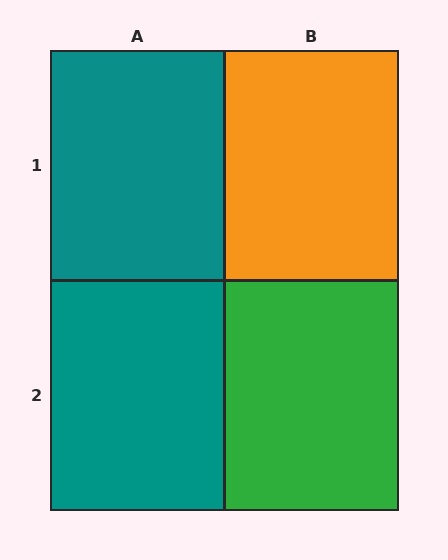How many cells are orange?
1 cell is orange.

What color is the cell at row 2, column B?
Green.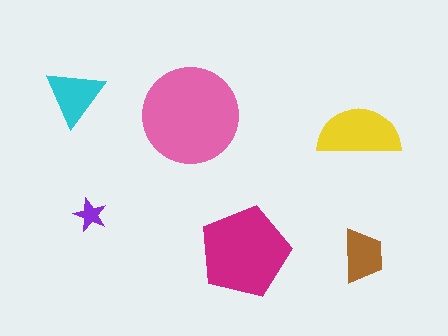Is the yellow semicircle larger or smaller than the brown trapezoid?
Larger.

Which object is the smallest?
The purple star.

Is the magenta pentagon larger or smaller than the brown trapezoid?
Larger.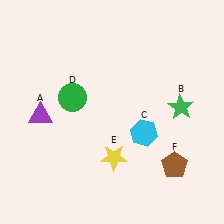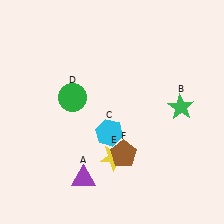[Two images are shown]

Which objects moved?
The objects that moved are: the purple triangle (A), the cyan hexagon (C), the brown pentagon (F).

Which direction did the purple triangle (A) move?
The purple triangle (A) moved down.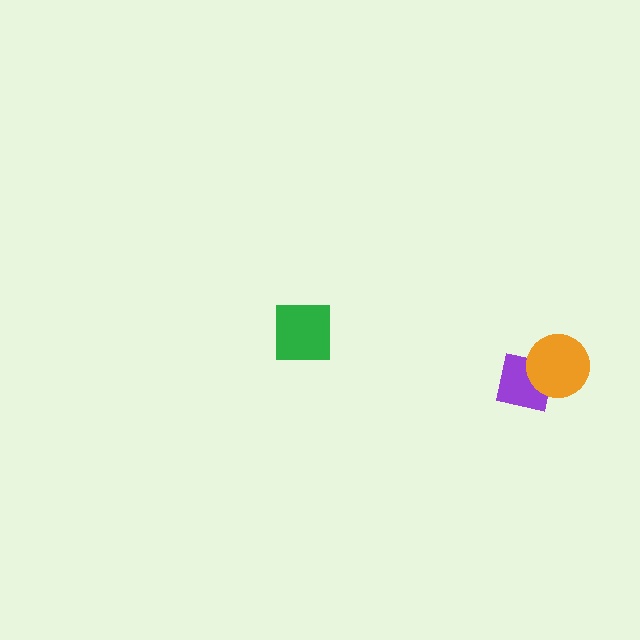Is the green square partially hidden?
No, no other shape covers it.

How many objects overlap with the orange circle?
1 object overlaps with the orange circle.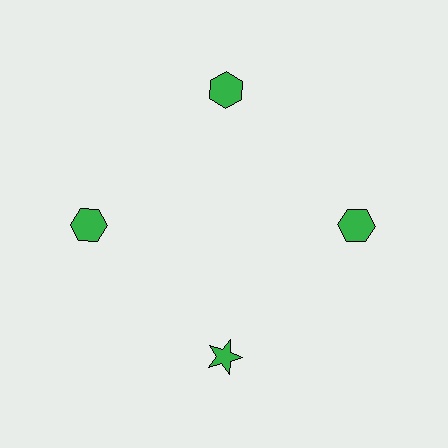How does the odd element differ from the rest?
It has a different shape: star instead of hexagon.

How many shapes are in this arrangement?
There are 4 shapes arranged in a ring pattern.